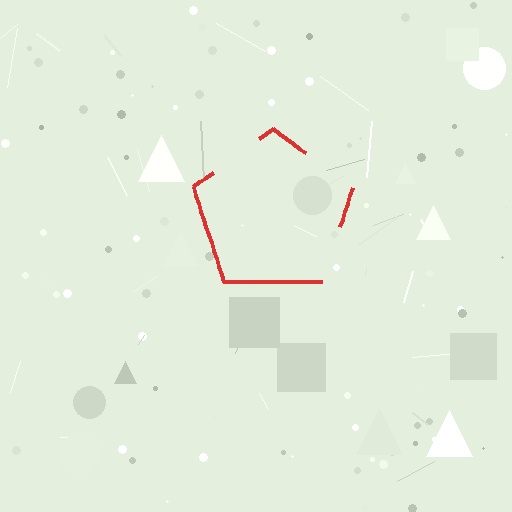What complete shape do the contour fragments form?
The contour fragments form a pentagon.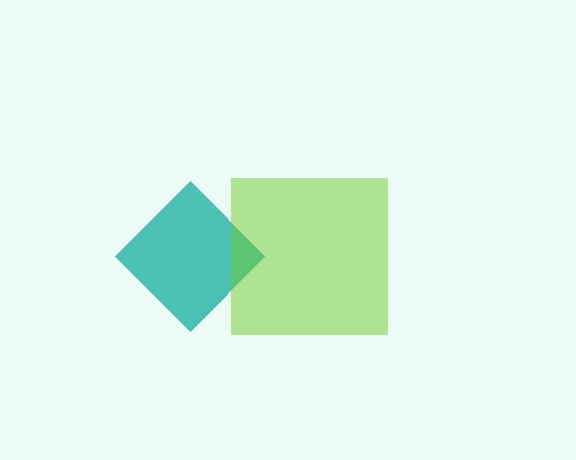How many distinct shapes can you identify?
There are 2 distinct shapes: a teal diamond, a lime square.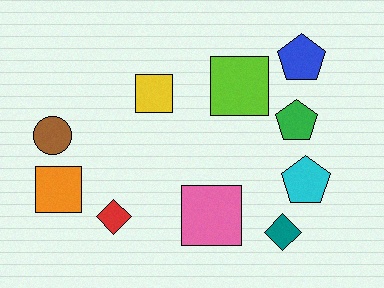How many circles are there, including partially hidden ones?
There is 1 circle.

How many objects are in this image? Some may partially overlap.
There are 10 objects.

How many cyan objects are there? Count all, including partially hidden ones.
There is 1 cyan object.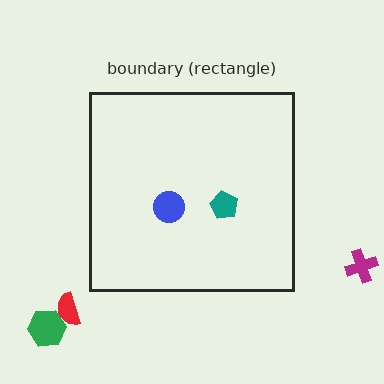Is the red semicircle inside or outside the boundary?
Outside.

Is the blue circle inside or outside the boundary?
Inside.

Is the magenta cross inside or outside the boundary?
Outside.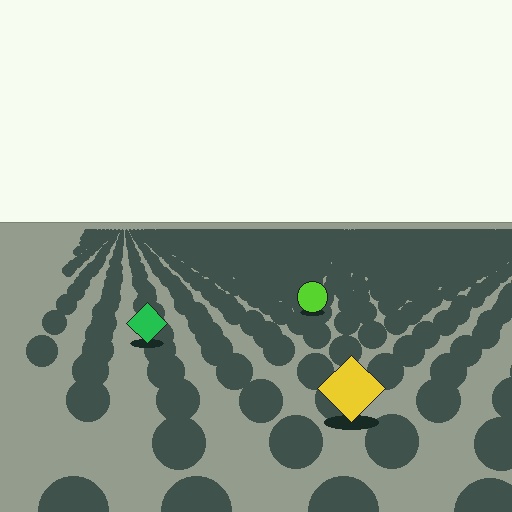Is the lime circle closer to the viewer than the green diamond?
No. The green diamond is closer — you can tell from the texture gradient: the ground texture is coarser near it.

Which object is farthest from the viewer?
The lime circle is farthest from the viewer. It appears smaller and the ground texture around it is denser.